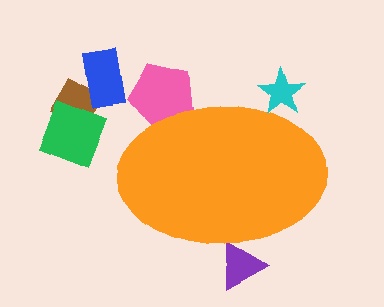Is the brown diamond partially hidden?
No, the brown diamond is fully visible.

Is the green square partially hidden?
No, the green square is fully visible.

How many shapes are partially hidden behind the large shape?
3 shapes are partially hidden.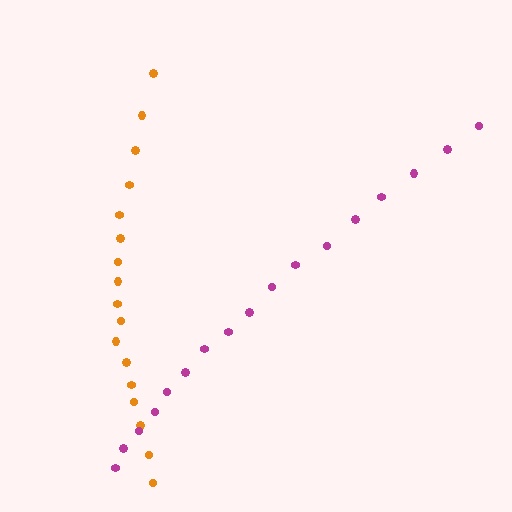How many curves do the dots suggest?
There are 2 distinct paths.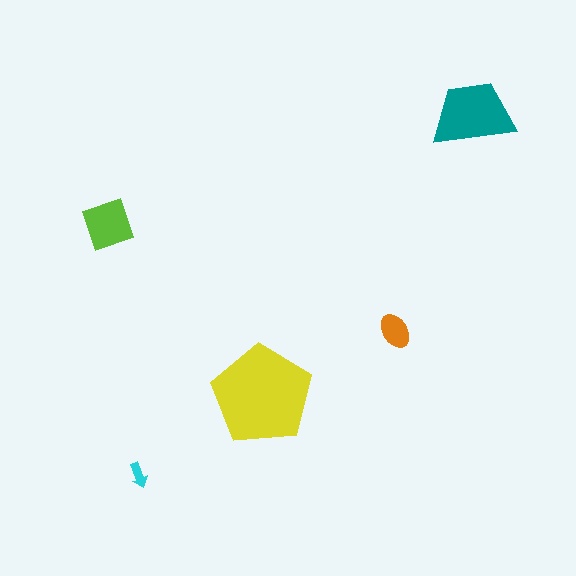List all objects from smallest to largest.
The cyan arrow, the orange ellipse, the lime diamond, the teal trapezoid, the yellow pentagon.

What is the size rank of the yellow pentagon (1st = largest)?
1st.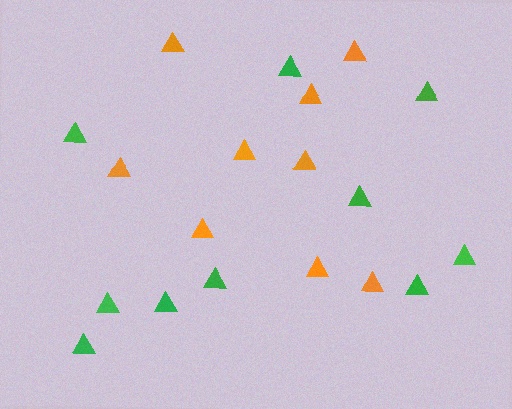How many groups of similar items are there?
There are 2 groups: one group of green triangles (10) and one group of orange triangles (9).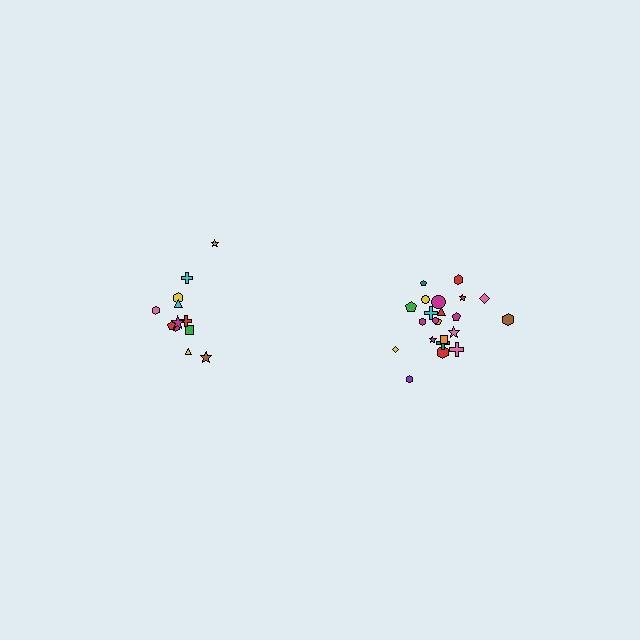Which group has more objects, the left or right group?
The right group.